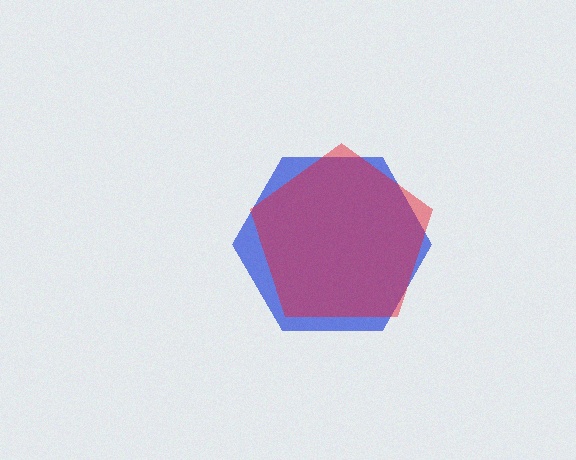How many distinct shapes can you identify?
There are 2 distinct shapes: a blue hexagon, a red pentagon.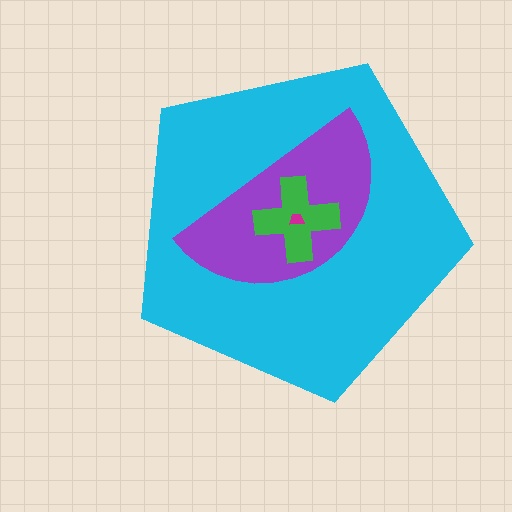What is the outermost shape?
The cyan pentagon.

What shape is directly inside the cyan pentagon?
The purple semicircle.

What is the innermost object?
The magenta trapezoid.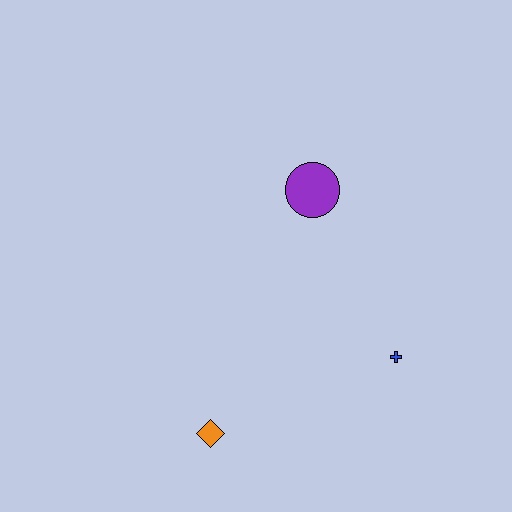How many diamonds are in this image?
There is 1 diamond.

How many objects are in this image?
There are 3 objects.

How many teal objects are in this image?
There are no teal objects.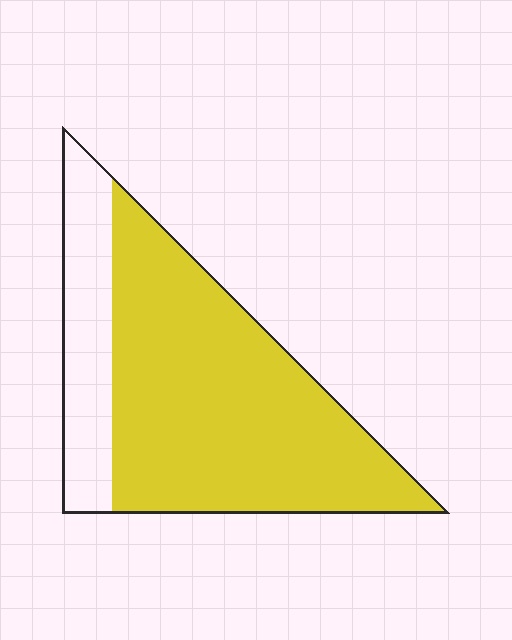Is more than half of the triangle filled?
Yes.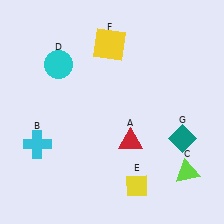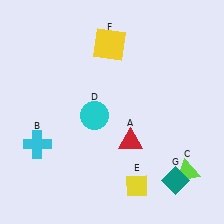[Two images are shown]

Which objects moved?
The objects that moved are: the cyan circle (D), the teal diamond (G).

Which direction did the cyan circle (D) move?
The cyan circle (D) moved down.